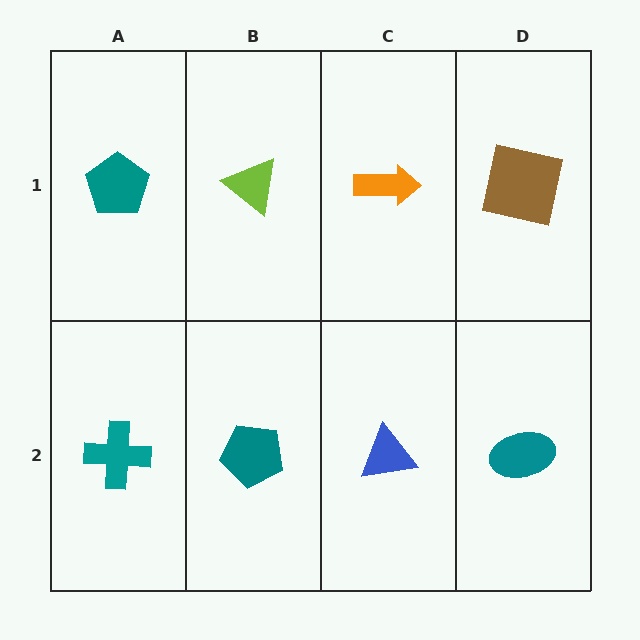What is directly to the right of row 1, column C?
A brown square.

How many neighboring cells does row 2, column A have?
2.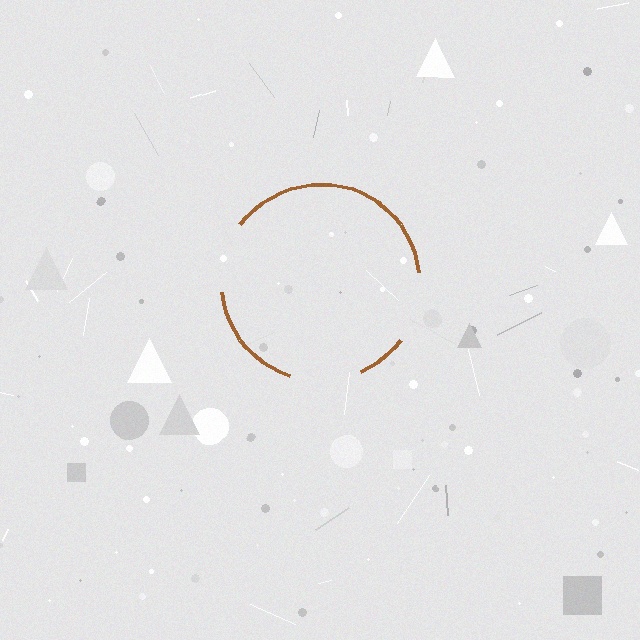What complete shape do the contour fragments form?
The contour fragments form a circle.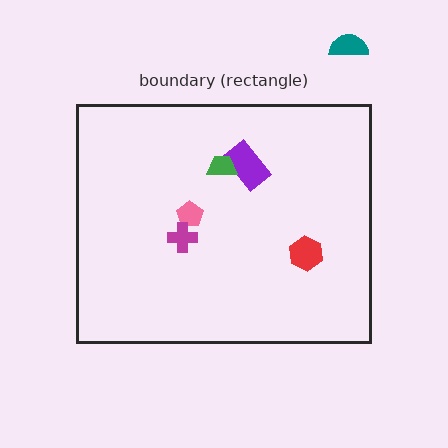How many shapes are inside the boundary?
5 inside, 1 outside.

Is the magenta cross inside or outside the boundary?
Inside.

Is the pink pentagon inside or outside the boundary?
Inside.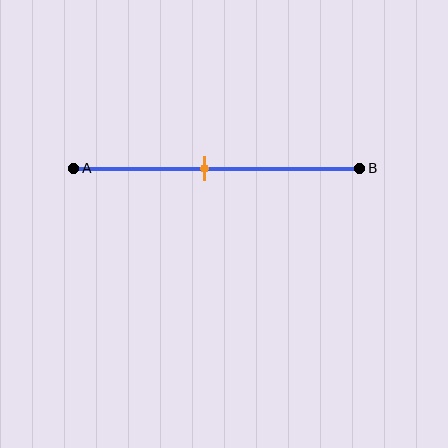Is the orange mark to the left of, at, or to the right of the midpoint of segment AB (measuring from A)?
The orange mark is to the left of the midpoint of segment AB.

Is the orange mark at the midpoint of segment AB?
No, the mark is at about 45% from A, not at the 50% midpoint.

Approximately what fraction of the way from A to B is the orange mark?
The orange mark is approximately 45% of the way from A to B.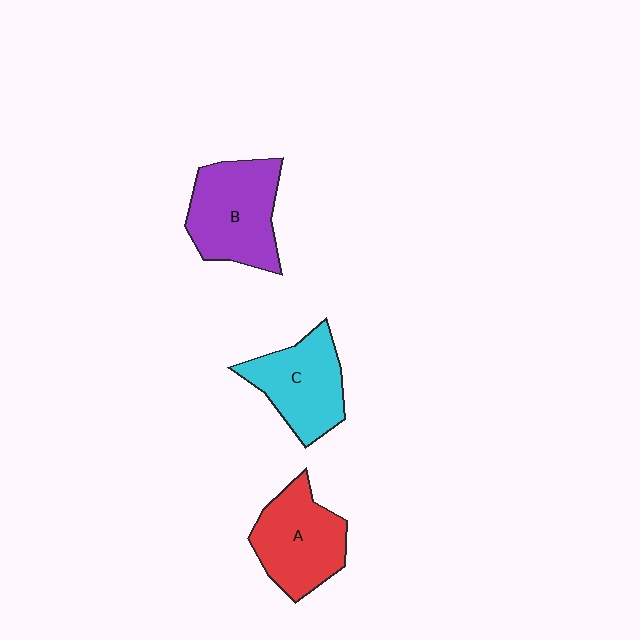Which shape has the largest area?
Shape B (purple).